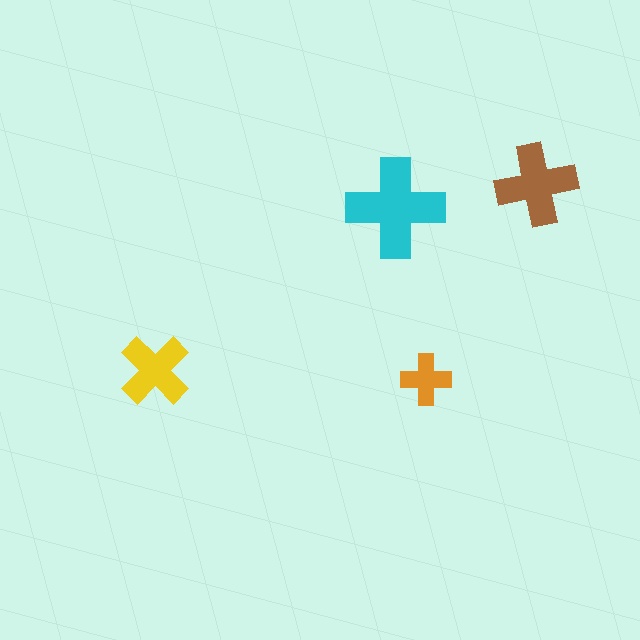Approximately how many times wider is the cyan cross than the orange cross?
About 2 times wider.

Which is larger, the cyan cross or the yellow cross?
The cyan one.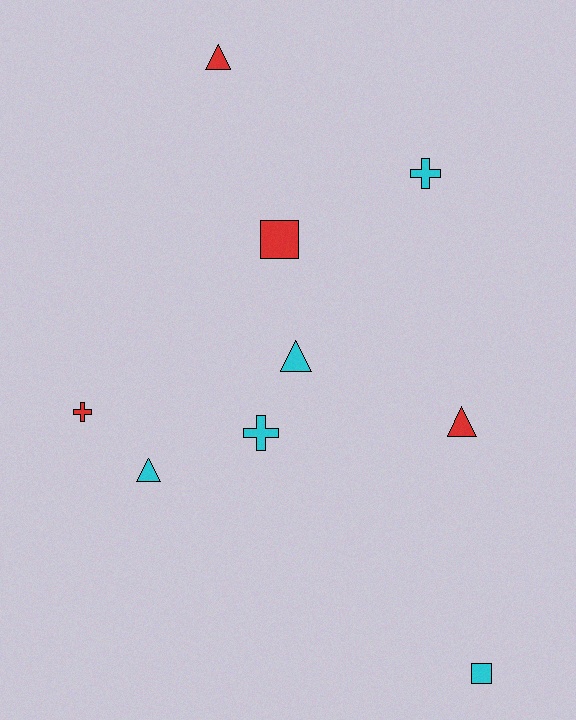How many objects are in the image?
There are 9 objects.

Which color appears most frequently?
Cyan, with 5 objects.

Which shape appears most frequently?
Triangle, with 4 objects.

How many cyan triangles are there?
There are 2 cyan triangles.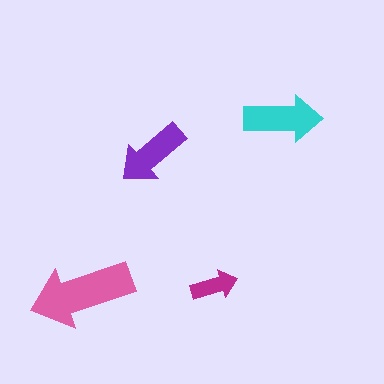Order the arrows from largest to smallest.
the pink one, the cyan one, the purple one, the magenta one.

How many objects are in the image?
There are 4 objects in the image.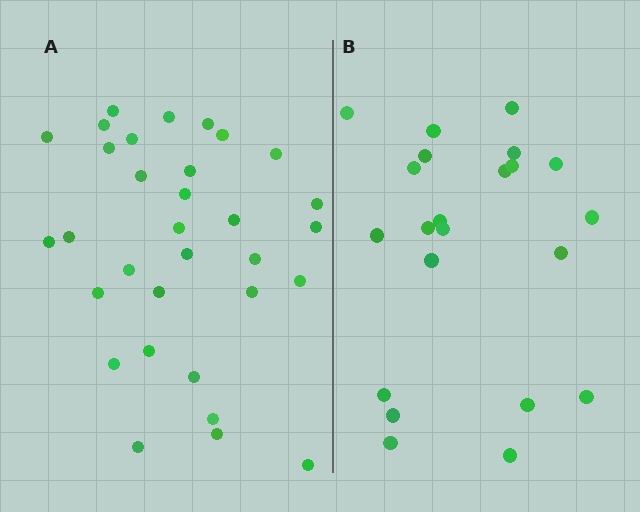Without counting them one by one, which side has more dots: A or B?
Region A (the left region) has more dots.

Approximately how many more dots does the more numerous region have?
Region A has roughly 10 or so more dots than region B.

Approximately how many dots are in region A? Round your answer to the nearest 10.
About 30 dots. (The exact count is 32, which rounds to 30.)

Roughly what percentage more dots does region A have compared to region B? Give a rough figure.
About 45% more.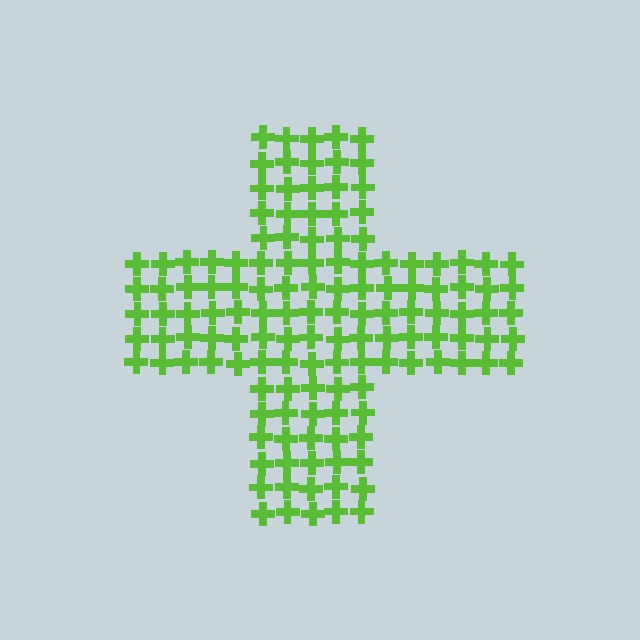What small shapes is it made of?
It is made of small crosses.